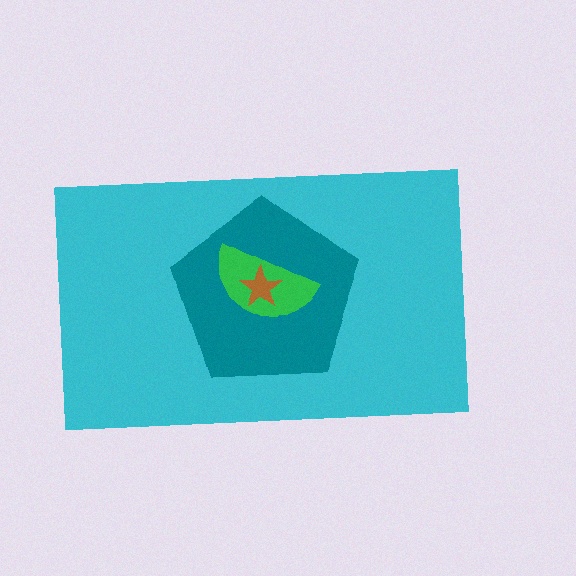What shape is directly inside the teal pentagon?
The green semicircle.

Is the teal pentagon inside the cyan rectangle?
Yes.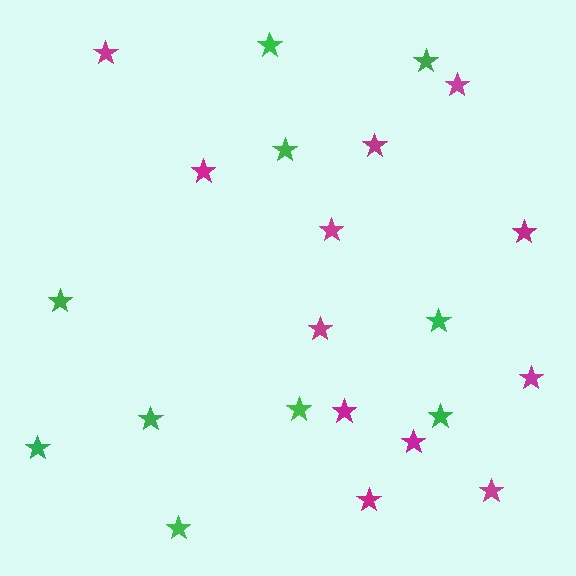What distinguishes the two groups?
There are 2 groups: one group of green stars (10) and one group of magenta stars (12).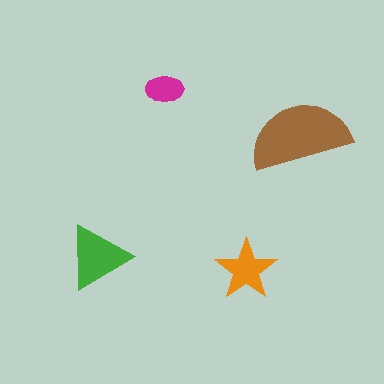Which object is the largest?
The brown semicircle.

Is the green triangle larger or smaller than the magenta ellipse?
Larger.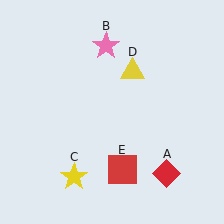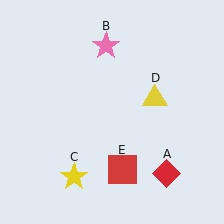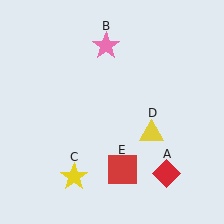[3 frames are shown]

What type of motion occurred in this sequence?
The yellow triangle (object D) rotated clockwise around the center of the scene.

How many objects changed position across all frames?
1 object changed position: yellow triangle (object D).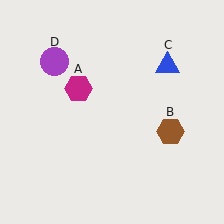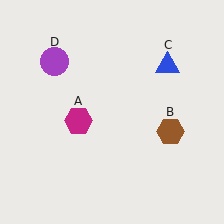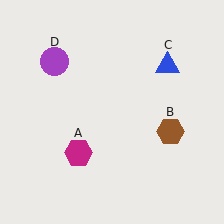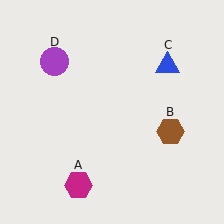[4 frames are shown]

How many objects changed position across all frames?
1 object changed position: magenta hexagon (object A).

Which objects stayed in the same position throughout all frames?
Brown hexagon (object B) and blue triangle (object C) and purple circle (object D) remained stationary.